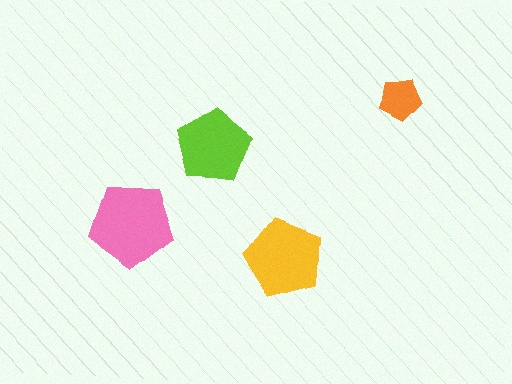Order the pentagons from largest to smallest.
the pink one, the yellow one, the lime one, the orange one.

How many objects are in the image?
There are 4 objects in the image.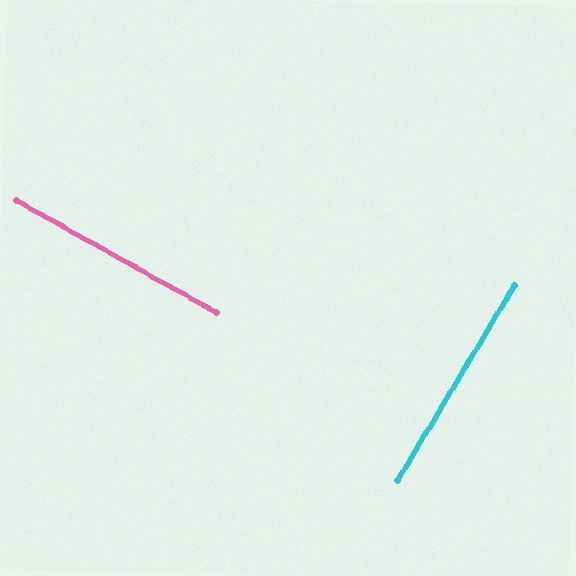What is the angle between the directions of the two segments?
Approximately 88 degrees.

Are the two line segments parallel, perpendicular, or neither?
Perpendicular — they meet at approximately 88°.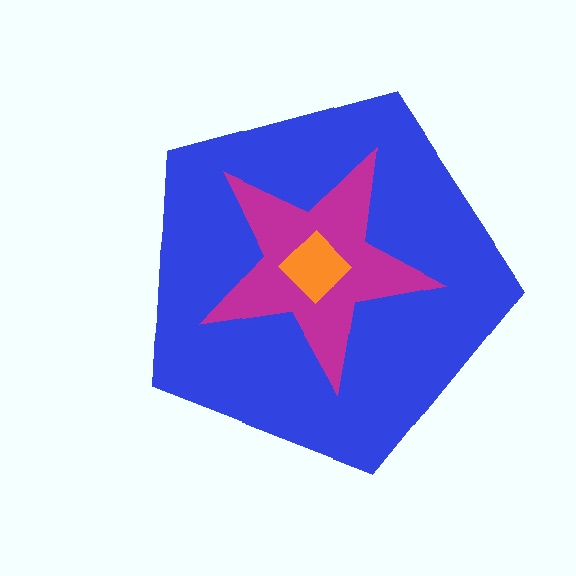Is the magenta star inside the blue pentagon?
Yes.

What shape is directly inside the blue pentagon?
The magenta star.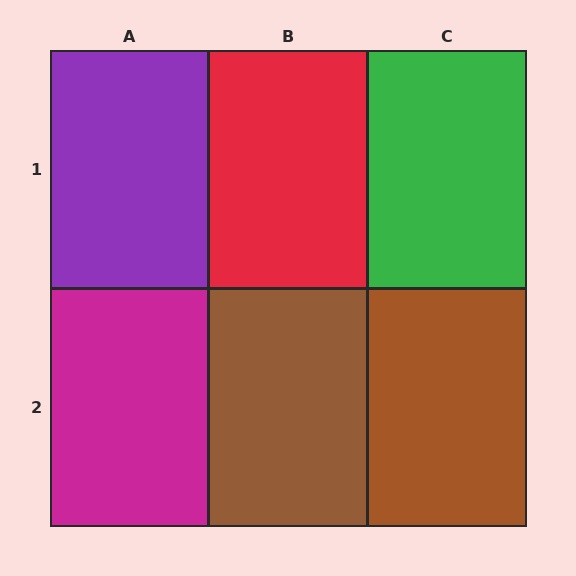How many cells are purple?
1 cell is purple.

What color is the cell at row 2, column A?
Magenta.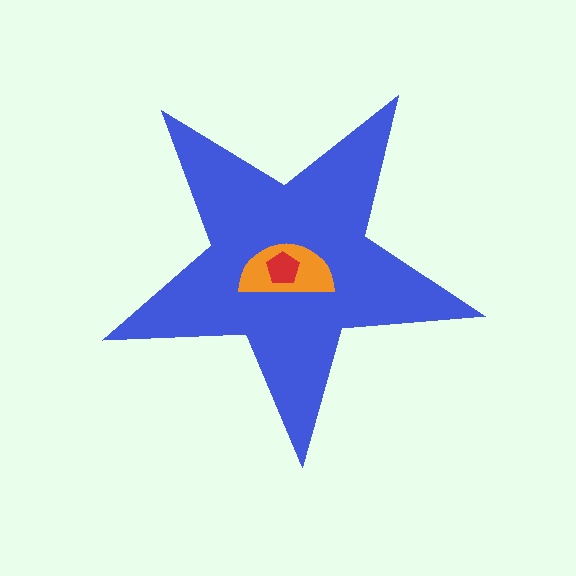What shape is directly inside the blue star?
The orange semicircle.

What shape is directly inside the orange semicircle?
The red pentagon.